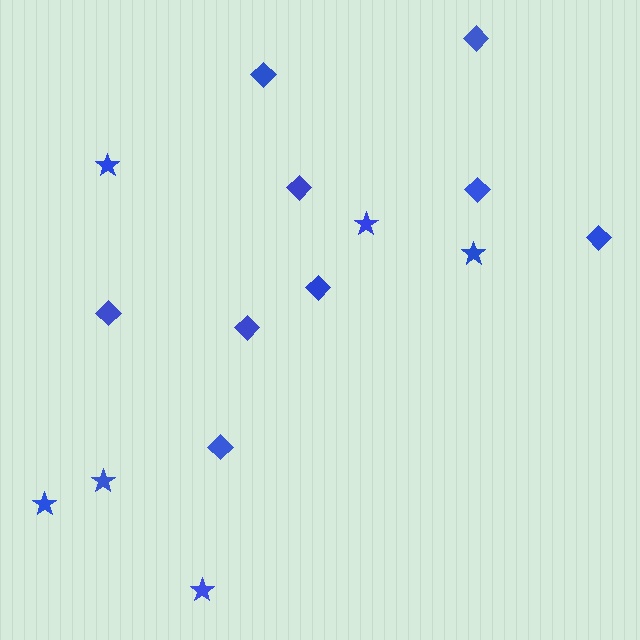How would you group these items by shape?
There are 2 groups: one group of stars (6) and one group of diamonds (9).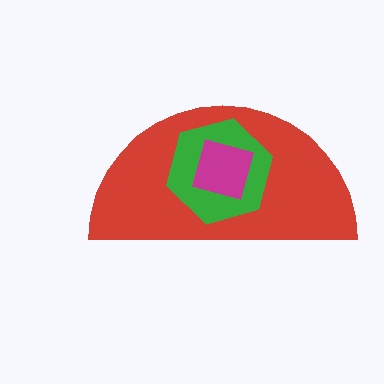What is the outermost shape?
The red semicircle.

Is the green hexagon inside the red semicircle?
Yes.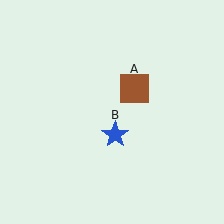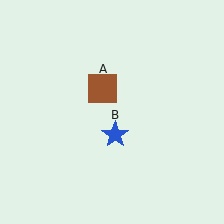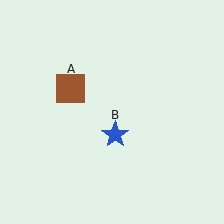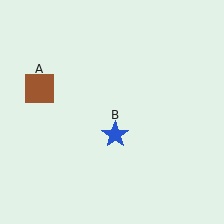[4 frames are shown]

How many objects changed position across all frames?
1 object changed position: brown square (object A).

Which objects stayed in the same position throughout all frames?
Blue star (object B) remained stationary.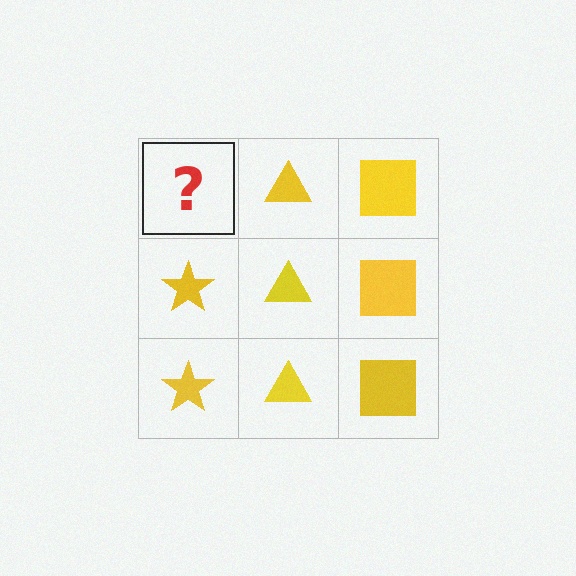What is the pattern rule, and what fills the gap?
The rule is that each column has a consistent shape. The gap should be filled with a yellow star.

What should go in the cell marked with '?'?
The missing cell should contain a yellow star.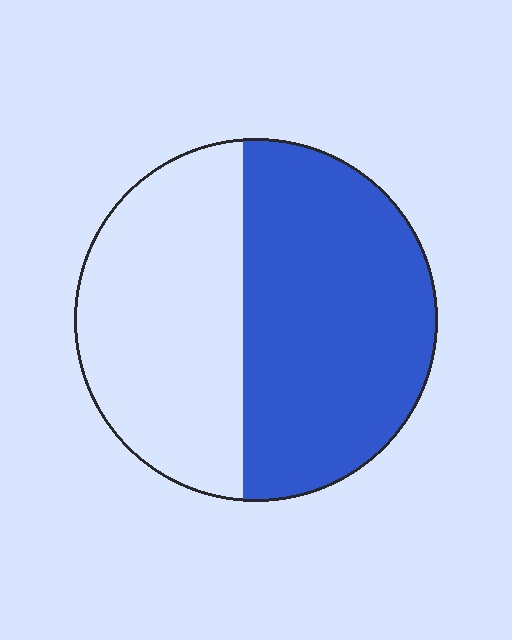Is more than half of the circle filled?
Yes.